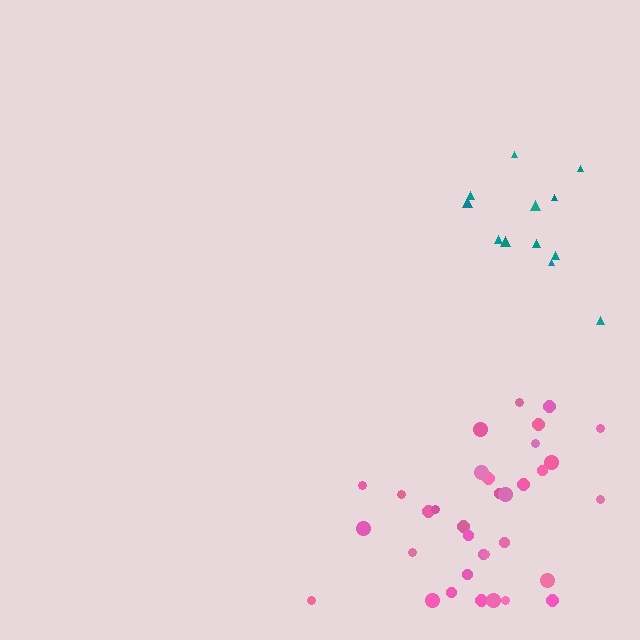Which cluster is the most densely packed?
Pink.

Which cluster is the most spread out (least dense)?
Teal.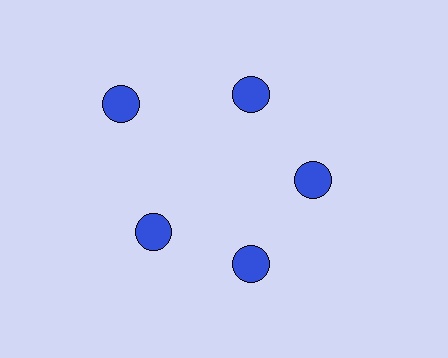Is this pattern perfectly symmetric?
No. The 5 blue circles are arranged in a ring, but one element near the 10 o'clock position is pushed outward from the center, breaking the 5-fold rotational symmetry.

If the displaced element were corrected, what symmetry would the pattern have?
It would have 5-fold rotational symmetry — the pattern would map onto itself every 72 degrees.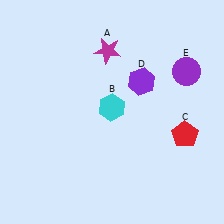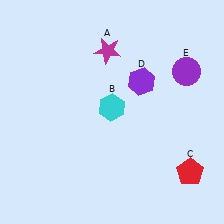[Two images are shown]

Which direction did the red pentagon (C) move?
The red pentagon (C) moved down.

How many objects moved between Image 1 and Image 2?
1 object moved between the two images.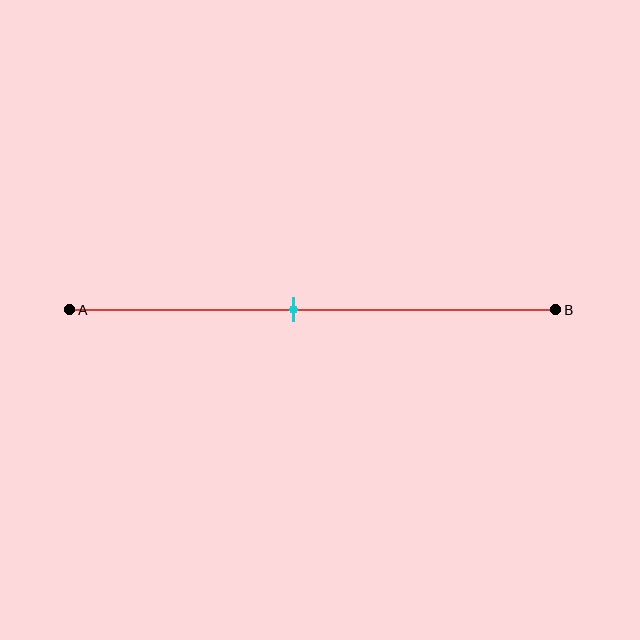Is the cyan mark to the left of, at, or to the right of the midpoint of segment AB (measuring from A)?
The cyan mark is to the left of the midpoint of segment AB.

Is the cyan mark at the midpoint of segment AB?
No, the mark is at about 45% from A, not at the 50% midpoint.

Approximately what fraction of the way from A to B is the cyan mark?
The cyan mark is approximately 45% of the way from A to B.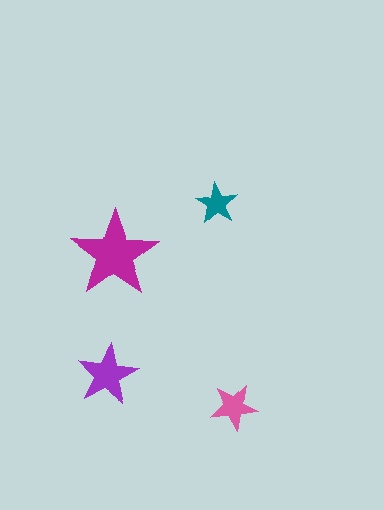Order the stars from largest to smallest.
the magenta one, the purple one, the pink one, the teal one.